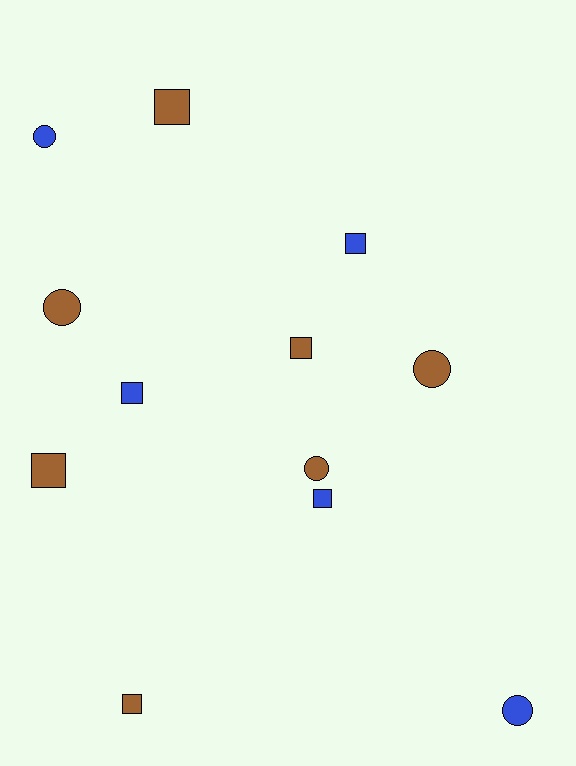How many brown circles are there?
There are 3 brown circles.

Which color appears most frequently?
Brown, with 7 objects.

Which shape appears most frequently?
Square, with 7 objects.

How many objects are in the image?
There are 12 objects.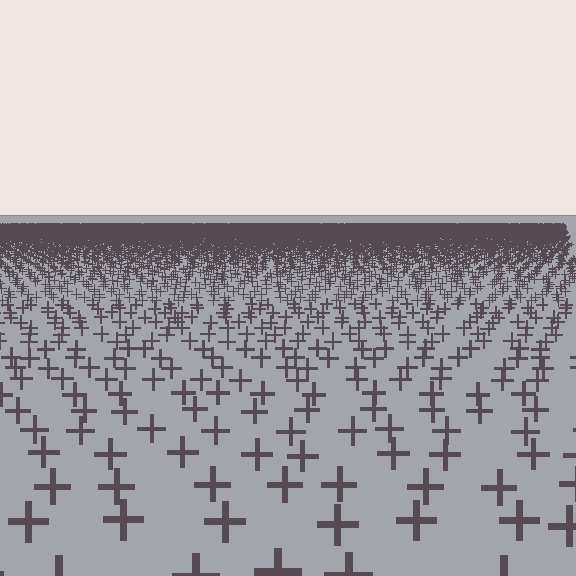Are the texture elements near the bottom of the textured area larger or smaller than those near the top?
Larger. Near the bottom, elements are closer to the viewer and appear at a bigger on-screen size.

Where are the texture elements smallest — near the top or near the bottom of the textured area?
Near the top.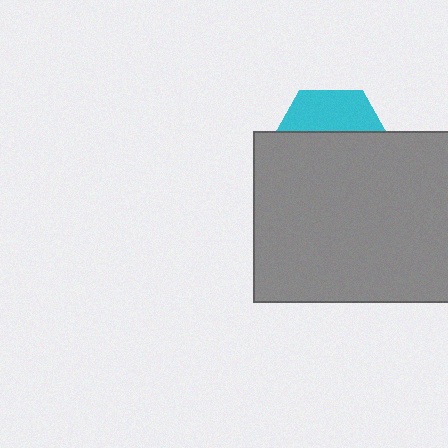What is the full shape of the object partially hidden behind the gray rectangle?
The partially hidden object is a cyan hexagon.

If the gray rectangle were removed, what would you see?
You would see the complete cyan hexagon.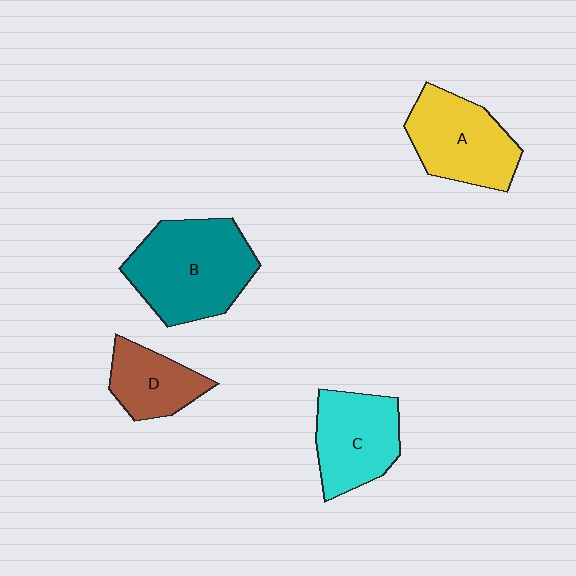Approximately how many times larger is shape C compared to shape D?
Approximately 1.4 times.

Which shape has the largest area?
Shape B (teal).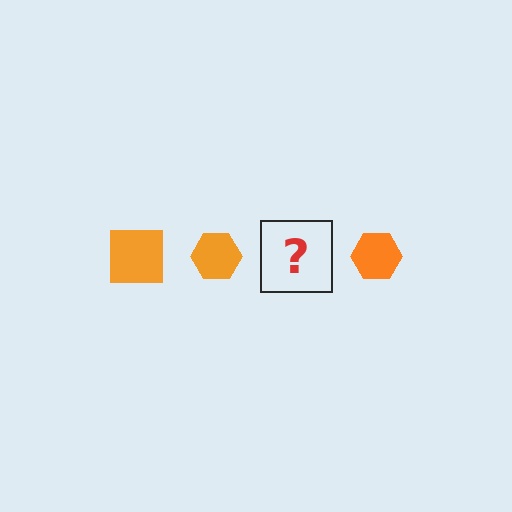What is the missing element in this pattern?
The missing element is an orange square.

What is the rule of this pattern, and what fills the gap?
The rule is that the pattern cycles through square, hexagon shapes in orange. The gap should be filled with an orange square.